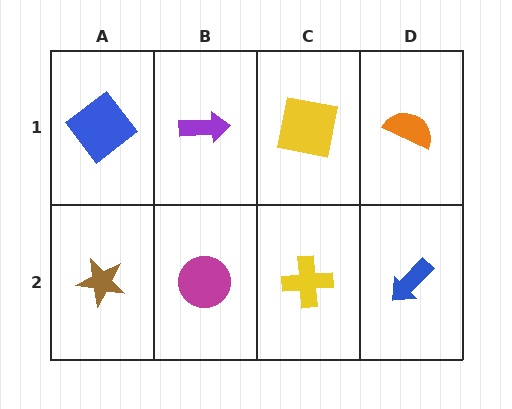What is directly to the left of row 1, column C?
A purple arrow.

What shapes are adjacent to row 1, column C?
A yellow cross (row 2, column C), a purple arrow (row 1, column B), an orange semicircle (row 1, column D).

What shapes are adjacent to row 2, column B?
A purple arrow (row 1, column B), a brown star (row 2, column A), a yellow cross (row 2, column C).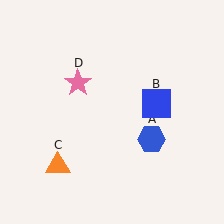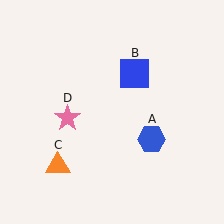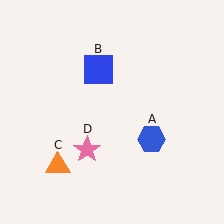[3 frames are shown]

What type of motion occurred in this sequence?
The blue square (object B), pink star (object D) rotated counterclockwise around the center of the scene.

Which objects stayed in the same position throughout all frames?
Blue hexagon (object A) and orange triangle (object C) remained stationary.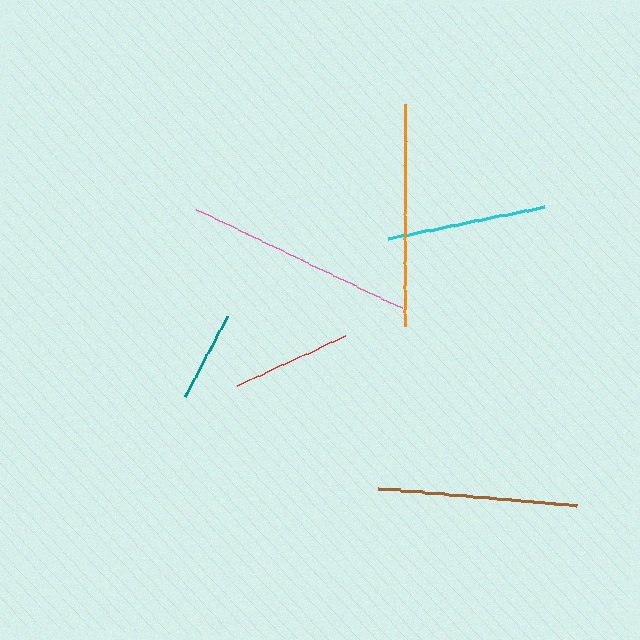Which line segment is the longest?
The pink line is the longest at approximately 227 pixels.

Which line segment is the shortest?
The teal line is the shortest at approximately 91 pixels.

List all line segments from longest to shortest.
From longest to shortest: pink, orange, brown, cyan, red, teal.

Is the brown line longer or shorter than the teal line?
The brown line is longer than the teal line.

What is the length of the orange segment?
The orange segment is approximately 221 pixels long.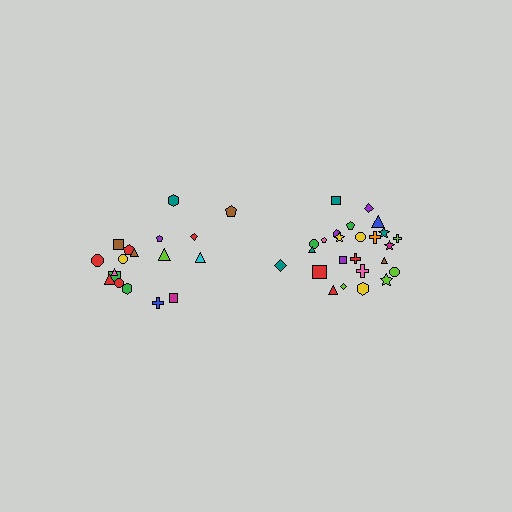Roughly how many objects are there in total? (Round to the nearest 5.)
Roughly 45 objects in total.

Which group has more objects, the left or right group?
The right group.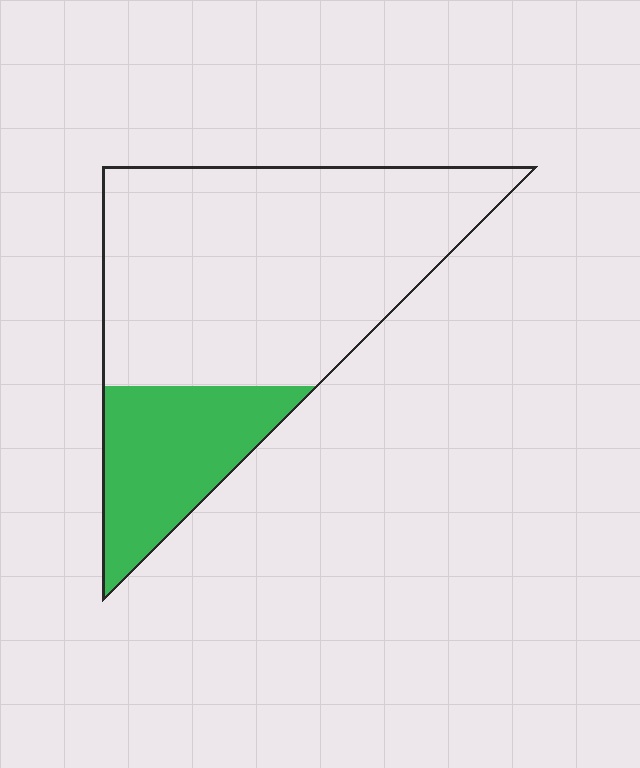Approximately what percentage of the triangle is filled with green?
Approximately 25%.